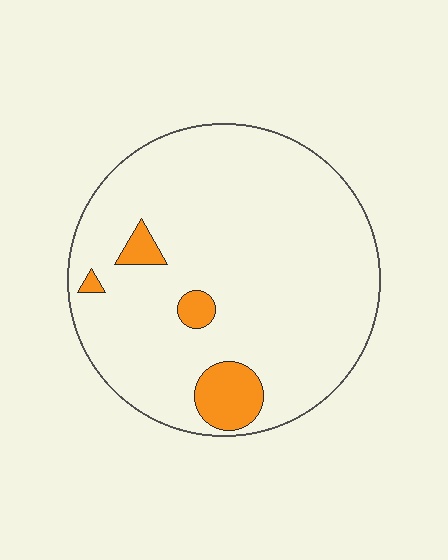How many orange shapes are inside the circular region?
4.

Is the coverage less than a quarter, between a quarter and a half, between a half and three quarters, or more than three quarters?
Less than a quarter.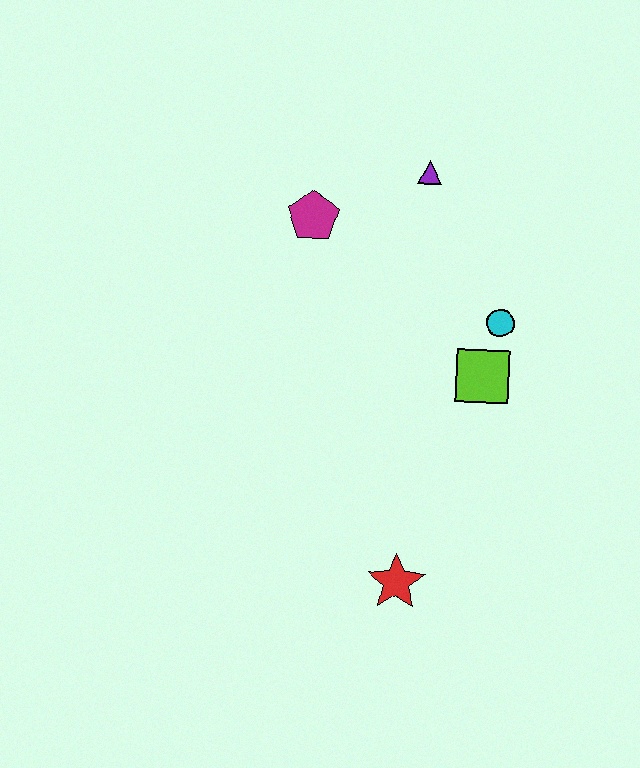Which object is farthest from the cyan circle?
The red star is farthest from the cyan circle.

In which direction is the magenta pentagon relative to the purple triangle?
The magenta pentagon is to the left of the purple triangle.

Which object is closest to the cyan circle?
The lime square is closest to the cyan circle.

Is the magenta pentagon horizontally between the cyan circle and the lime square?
No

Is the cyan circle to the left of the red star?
No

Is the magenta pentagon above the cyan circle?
Yes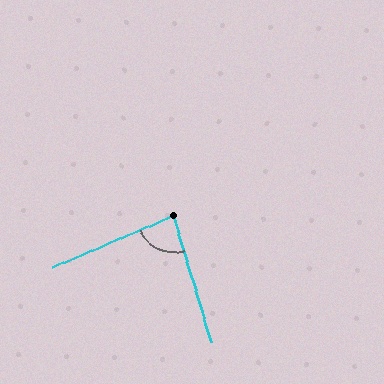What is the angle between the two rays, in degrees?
Approximately 83 degrees.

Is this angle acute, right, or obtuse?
It is acute.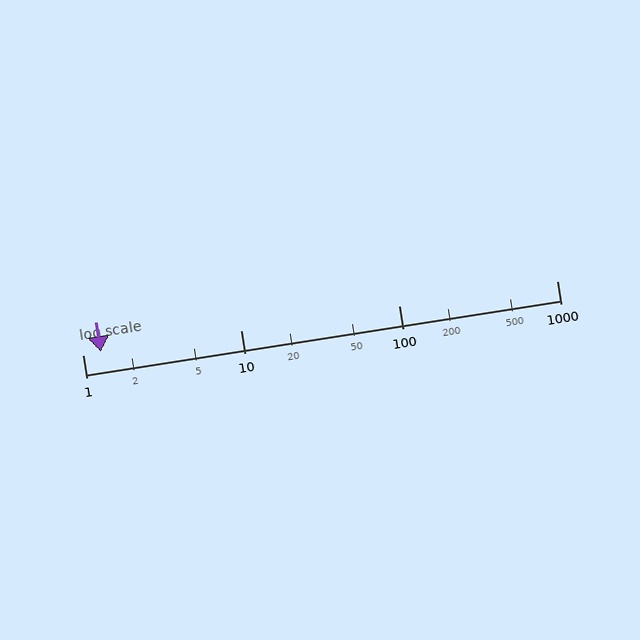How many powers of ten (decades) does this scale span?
The scale spans 3 decades, from 1 to 1000.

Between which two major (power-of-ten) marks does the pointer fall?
The pointer is between 1 and 10.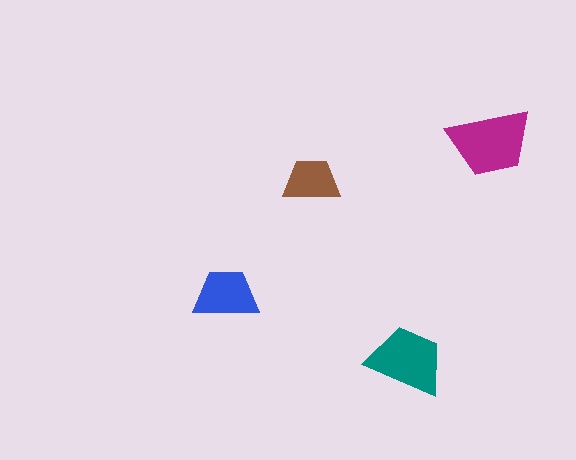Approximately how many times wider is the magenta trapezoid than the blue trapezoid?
About 1.5 times wider.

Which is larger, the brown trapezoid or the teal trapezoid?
The teal one.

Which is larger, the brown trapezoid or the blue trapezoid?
The blue one.